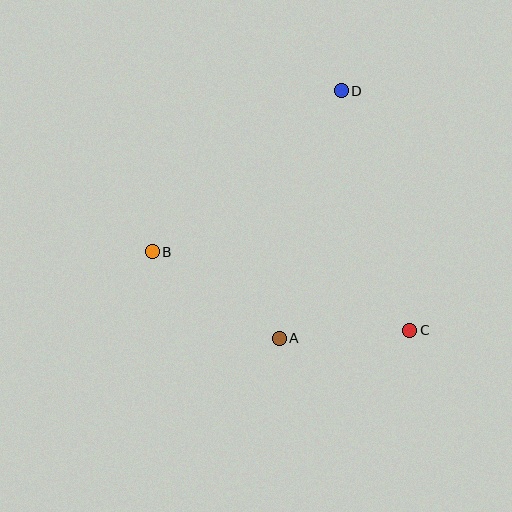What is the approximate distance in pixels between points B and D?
The distance between B and D is approximately 248 pixels.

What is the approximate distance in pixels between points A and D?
The distance between A and D is approximately 255 pixels.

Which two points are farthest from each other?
Points B and C are farthest from each other.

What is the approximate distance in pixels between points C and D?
The distance between C and D is approximately 249 pixels.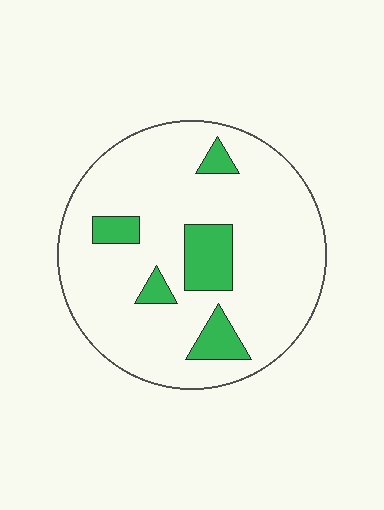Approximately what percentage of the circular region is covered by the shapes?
Approximately 15%.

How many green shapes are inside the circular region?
5.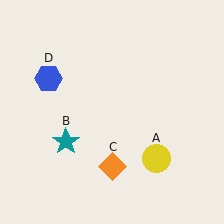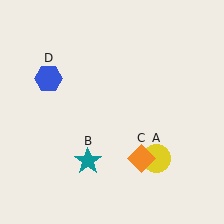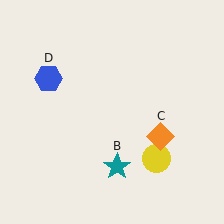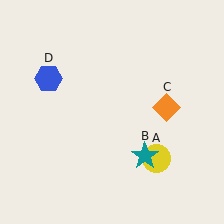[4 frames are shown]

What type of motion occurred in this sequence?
The teal star (object B), orange diamond (object C) rotated counterclockwise around the center of the scene.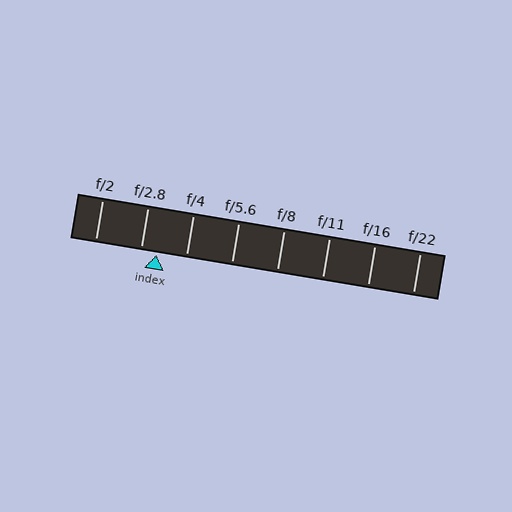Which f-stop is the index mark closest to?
The index mark is closest to f/2.8.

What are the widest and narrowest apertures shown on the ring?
The widest aperture shown is f/2 and the narrowest is f/22.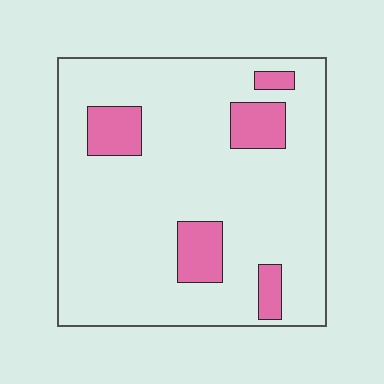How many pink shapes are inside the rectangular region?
5.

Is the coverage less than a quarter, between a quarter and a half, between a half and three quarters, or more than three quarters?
Less than a quarter.